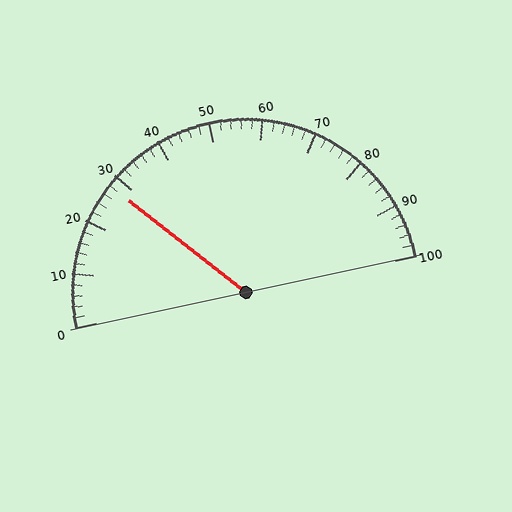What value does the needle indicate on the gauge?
The needle indicates approximately 28.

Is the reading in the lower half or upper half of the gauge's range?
The reading is in the lower half of the range (0 to 100).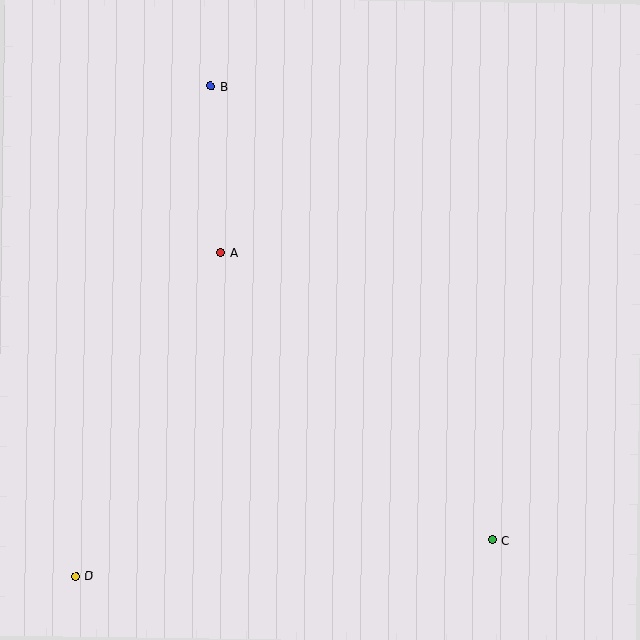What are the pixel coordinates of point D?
Point D is at (75, 576).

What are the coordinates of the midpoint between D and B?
The midpoint between D and B is at (143, 331).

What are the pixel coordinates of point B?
Point B is at (211, 86).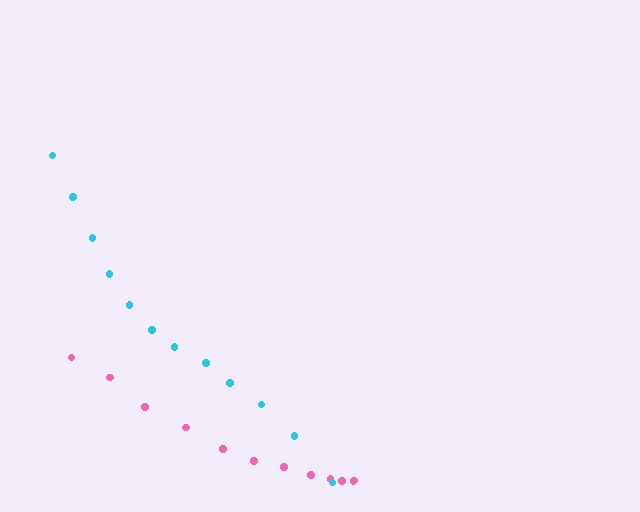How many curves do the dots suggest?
There are 2 distinct paths.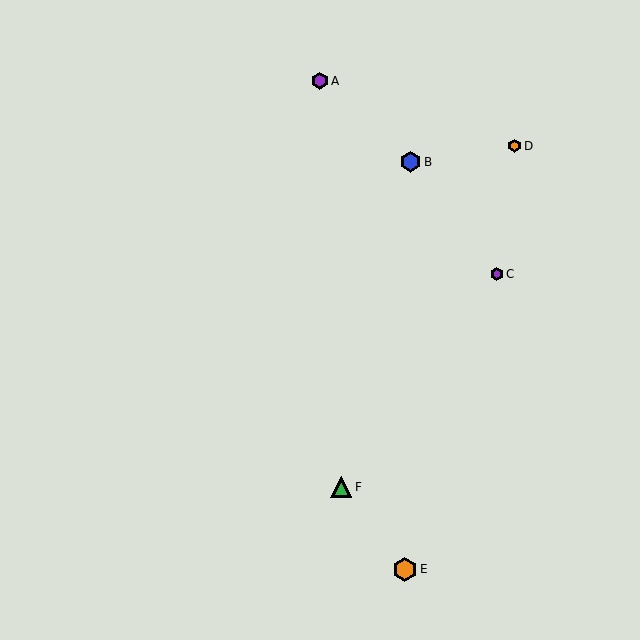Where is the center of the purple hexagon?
The center of the purple hexagon is at (497, 274).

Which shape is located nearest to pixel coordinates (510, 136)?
The orange hexagon (labeled D) at (515, 146) is nearest to that location.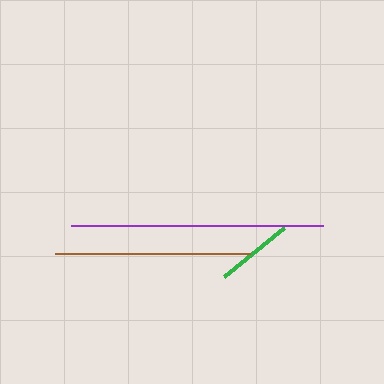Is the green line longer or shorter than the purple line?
The purple line is longer than the green line.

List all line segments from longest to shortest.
From longest to shortest: purple, brown, green.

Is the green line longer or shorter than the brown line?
The brown line is longer than the green line.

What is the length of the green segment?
The green segment is approximately 78 pixels long.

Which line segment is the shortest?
The green line is the shortest at approximately 78 pixels.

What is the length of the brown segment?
The brown segment is approximately 194 pixels long.